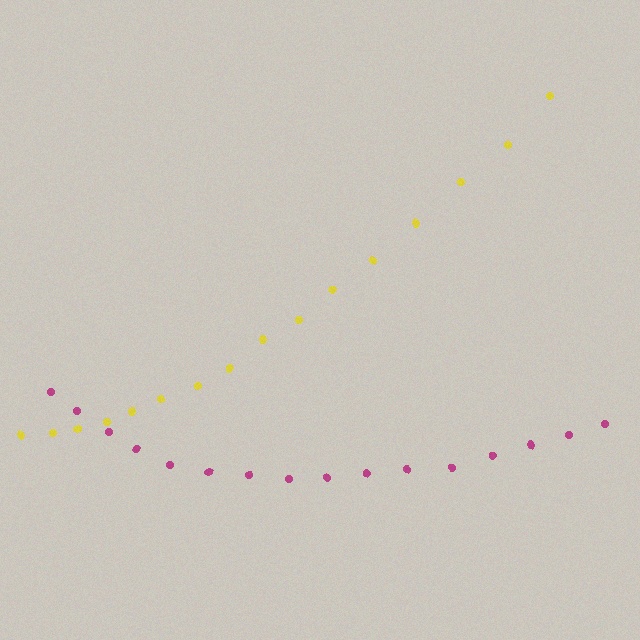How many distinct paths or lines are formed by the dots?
There are 2 distinct paths.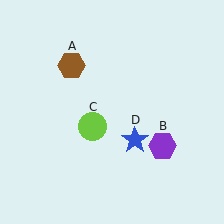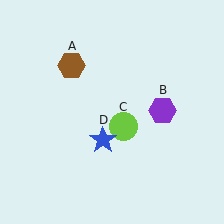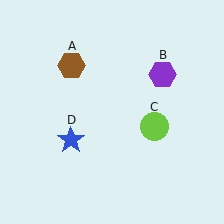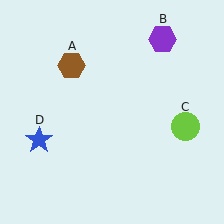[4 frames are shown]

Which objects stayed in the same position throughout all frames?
Brown hexagon (object A) remained stationary.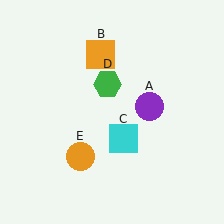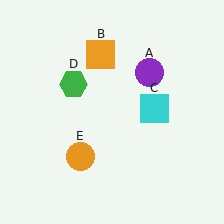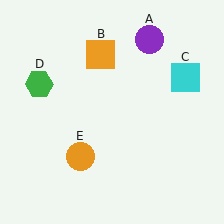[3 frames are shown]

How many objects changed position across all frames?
3 objects changed position: purple circle (object A), cyan square (object C), green hexagon (object D).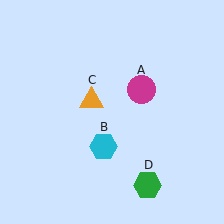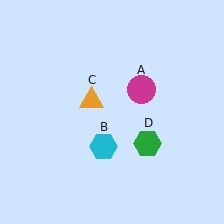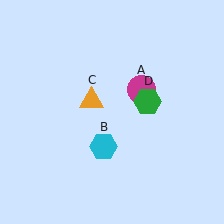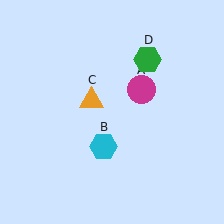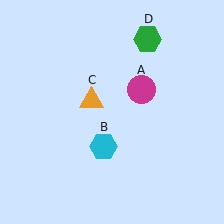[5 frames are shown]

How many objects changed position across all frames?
1 object changed position: green hexagon (object D).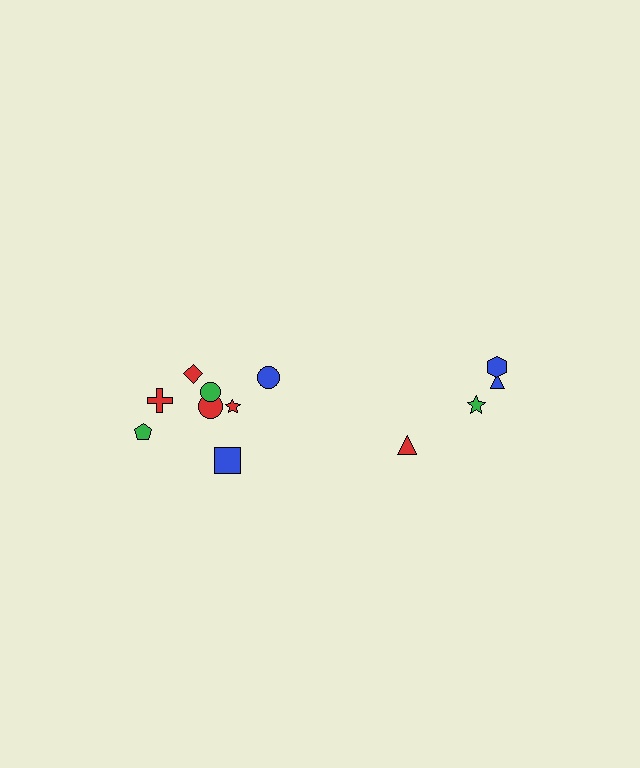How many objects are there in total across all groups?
There are 12 objects.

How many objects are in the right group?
There are 4 objects.